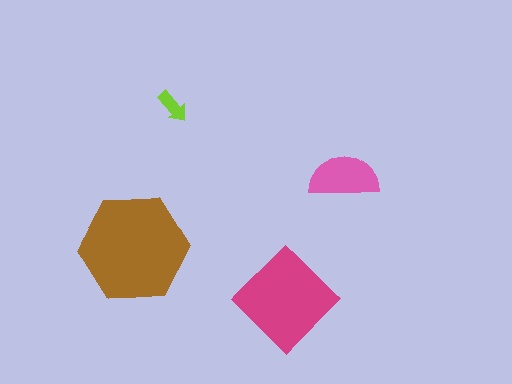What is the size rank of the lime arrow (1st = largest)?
4th.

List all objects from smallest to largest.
The lime arrow, the pink semicircle, the magenta diamond, the brown hexagon.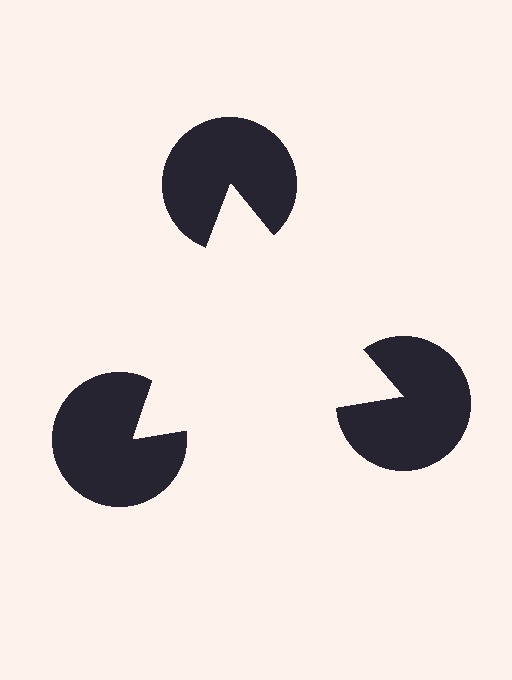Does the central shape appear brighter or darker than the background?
It typically appears slightly brighter than the background, even though no actual brightness change is drawn.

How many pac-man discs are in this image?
There are 3 — one at each vertex of the illusory triangle.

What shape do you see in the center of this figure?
An illusory triangle — its edges are inferred from the aligned wedge cuts in the pac-man discs, not physically drawn.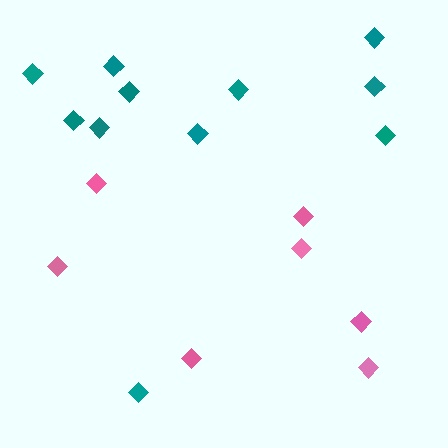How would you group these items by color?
There are 2 groups: one group of pink diamonds (7) and one group of teal diamonds (11).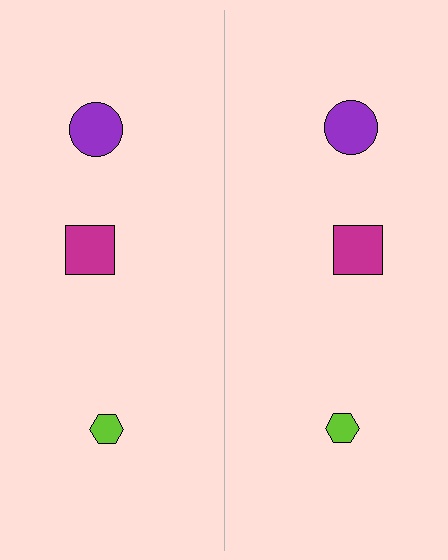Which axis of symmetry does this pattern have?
The pattern has a vertical axis of symmetry running through the center of the image.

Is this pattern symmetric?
Yes, this pattern has bilateral (reflection) symmetry.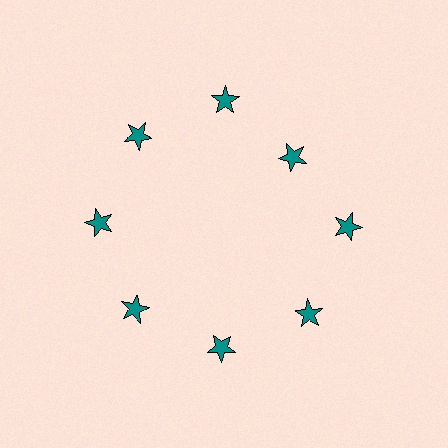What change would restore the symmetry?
The symmetry would be restored by moving it outward, back onto the ring so that all 8 stars sit at equal angles and equal distance from the center.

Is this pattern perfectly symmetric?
No. The 8 teal stars are arranged in a ring, but one element near the 2 o'clock position is pulled inward toward the center, breaking the 8-fold rotational symmetry.